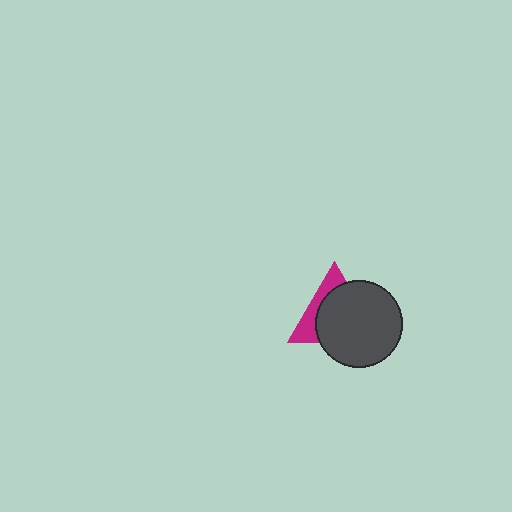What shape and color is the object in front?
The object in front is a dark gray circle.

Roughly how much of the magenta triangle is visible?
A small part of it is visible (roughly 33%).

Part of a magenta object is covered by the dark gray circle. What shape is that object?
It is a triangle.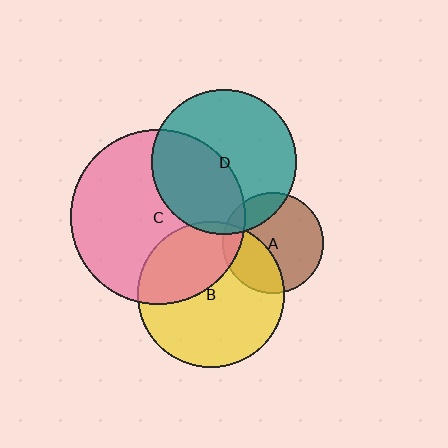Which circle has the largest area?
Circle C (pink).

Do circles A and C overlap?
Yes.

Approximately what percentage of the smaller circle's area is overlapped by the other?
Approximately 10%.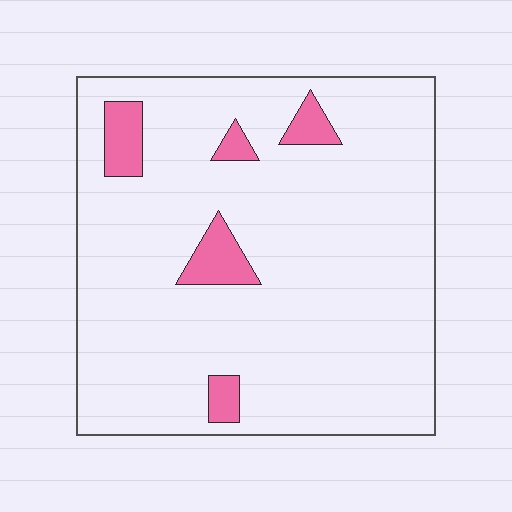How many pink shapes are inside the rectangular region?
5.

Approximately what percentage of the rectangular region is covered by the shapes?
Approximately 10%.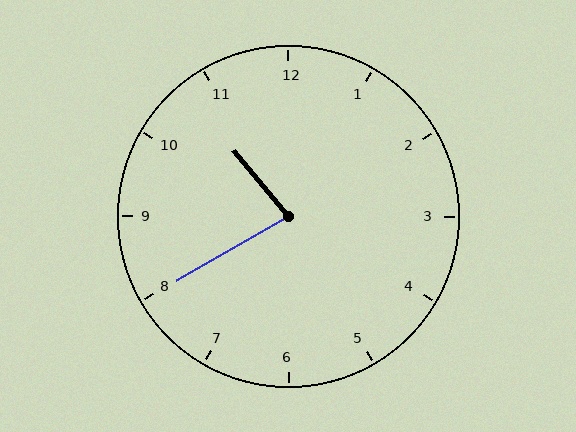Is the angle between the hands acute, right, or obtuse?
It is acute.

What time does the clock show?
10:40.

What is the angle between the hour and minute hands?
Approximately 80 degrees.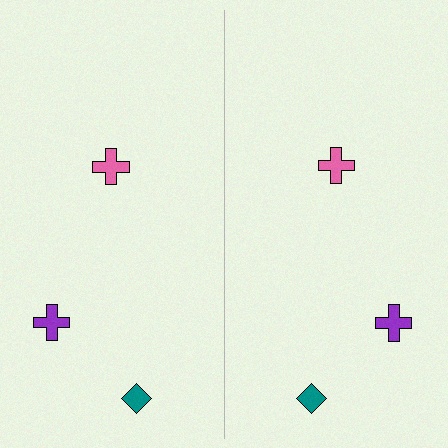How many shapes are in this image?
There are 6 shapes in this image.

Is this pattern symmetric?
Yes, this pattern has bilateral (reflection) symmetry.